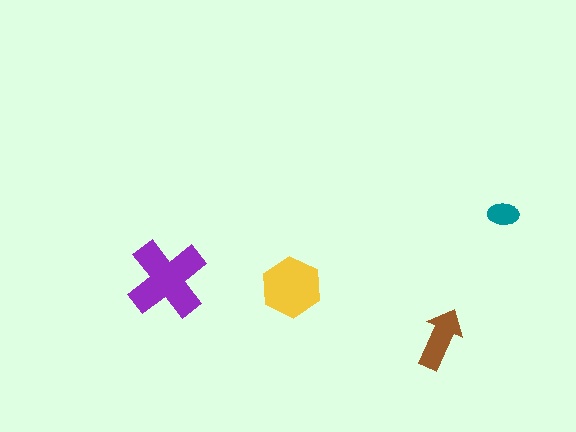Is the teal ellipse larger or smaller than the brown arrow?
Smaller.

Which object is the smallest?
The teal ellipse.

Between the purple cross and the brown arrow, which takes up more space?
The purple cross.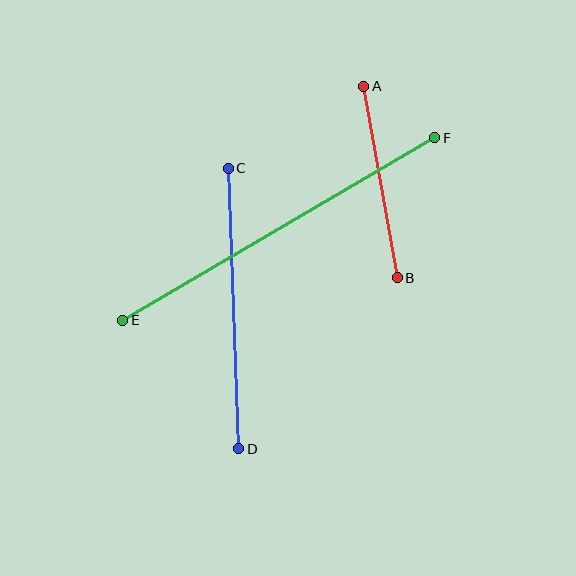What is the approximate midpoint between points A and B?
The midpoint is at approximately (380, 182) pixels.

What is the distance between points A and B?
The distance is approximately 195 pixels.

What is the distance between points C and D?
The distance is approximately 281 pixels.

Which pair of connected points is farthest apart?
Points E and F are farthest apart.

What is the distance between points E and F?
The distance is approximately 361 pixels.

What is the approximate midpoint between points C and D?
The midpoint is at approximately (233, 308) pixels.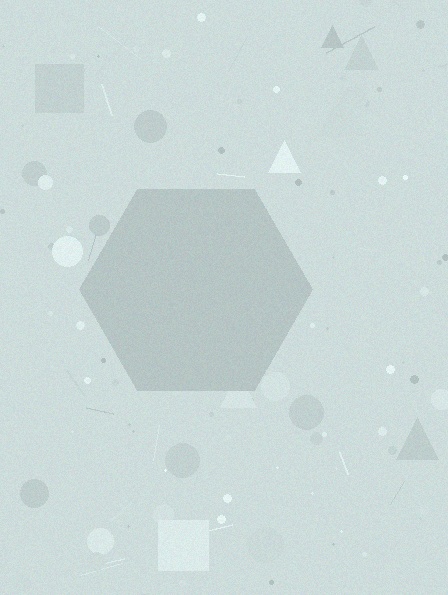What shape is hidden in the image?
A hexagon is hidden in the image.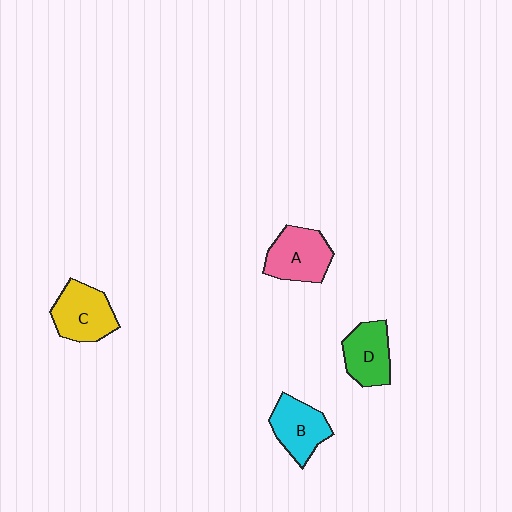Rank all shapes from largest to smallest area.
From largest to smallest: A (pink), C (yellow), B (cyan), D (green).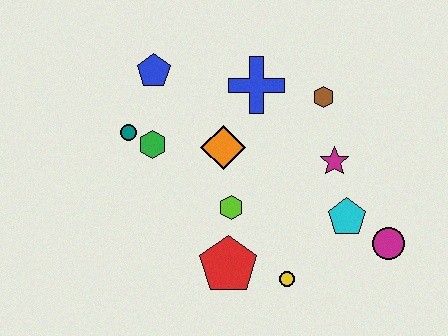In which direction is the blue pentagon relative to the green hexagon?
The blue pentagon is above the green hexagon.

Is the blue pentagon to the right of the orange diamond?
No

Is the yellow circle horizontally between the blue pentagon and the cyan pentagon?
Yes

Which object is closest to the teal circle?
The green hexagon is closest to the teal circle.